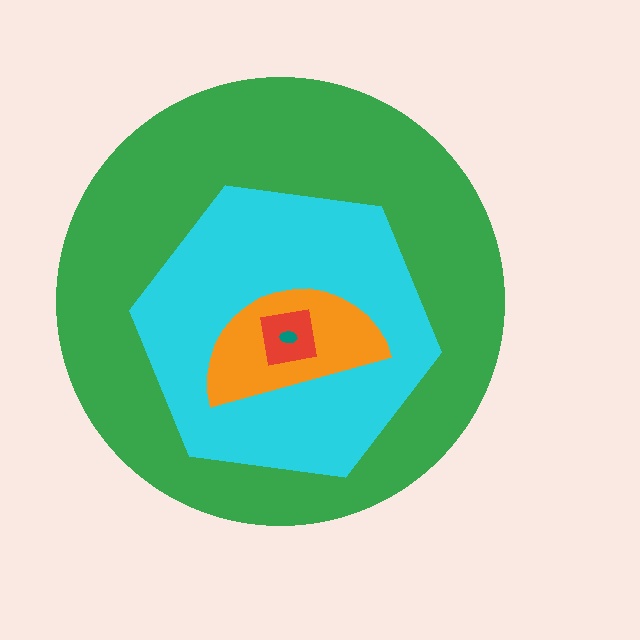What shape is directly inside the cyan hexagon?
The orange semicircle.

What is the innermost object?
The teal ellipse.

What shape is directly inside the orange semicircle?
The red square.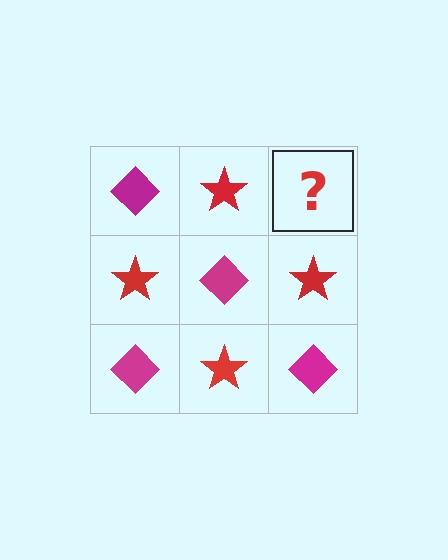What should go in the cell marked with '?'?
The missing cell should contain a magenta diamond.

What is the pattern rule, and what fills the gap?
The rule is that it alternates magenta diamond and red star in a checkerboard pattern. The gap should be filled with a magenta diamond.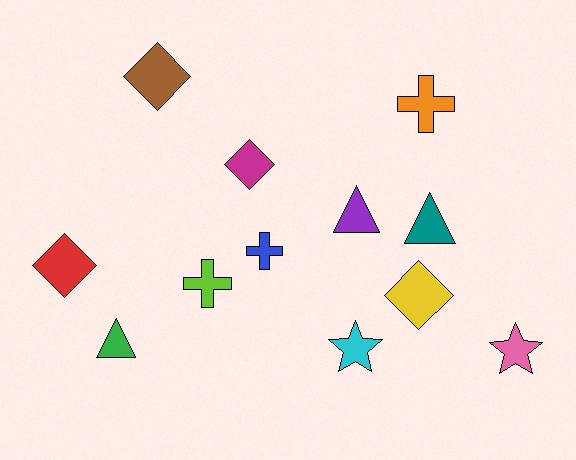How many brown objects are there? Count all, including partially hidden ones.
There is 1 brown object.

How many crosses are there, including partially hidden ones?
There are 3 crosses.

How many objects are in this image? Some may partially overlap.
There are 12 objects.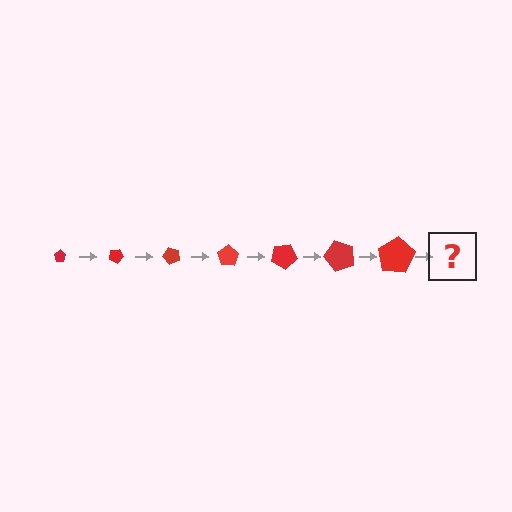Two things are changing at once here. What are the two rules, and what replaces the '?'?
The two rules are that the pentagon grows larger each step and it rotates 25 degrees each step. The '?' should be a pentagon, larger than the previous one and rotated 175 degrees from the start.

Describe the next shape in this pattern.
It should be a pentagon, larger than the previous one and rotated 175 degrees from the start.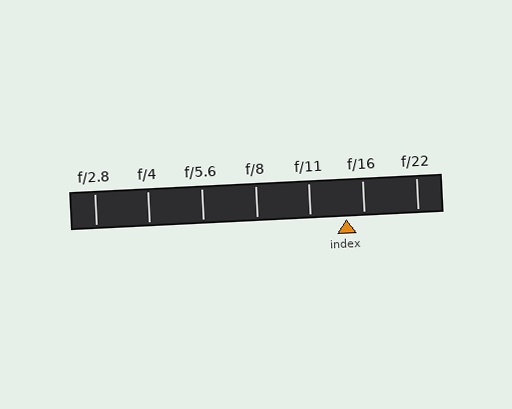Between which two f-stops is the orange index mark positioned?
The index mark is between f/11 and f/16.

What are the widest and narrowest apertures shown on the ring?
The widest aperture shown is f/2.8 and the narrowest is f/22.